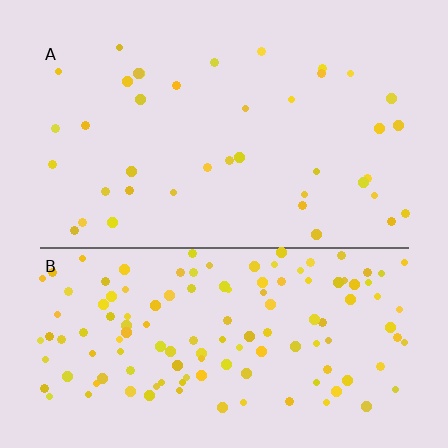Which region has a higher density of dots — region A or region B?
B (the bottom).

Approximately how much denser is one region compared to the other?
Approximately 3.4× — region B over region A.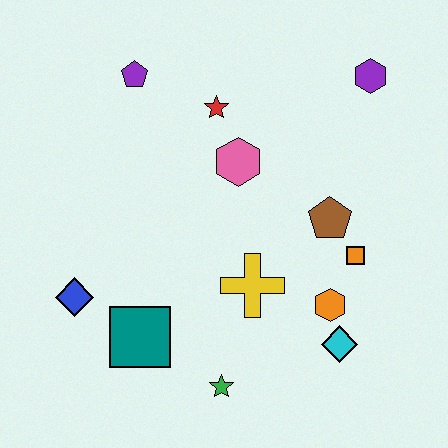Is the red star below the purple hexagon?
Yes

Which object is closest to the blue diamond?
The teal square is closest to the blue diamond.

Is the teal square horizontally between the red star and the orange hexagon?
No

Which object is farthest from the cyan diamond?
The purple pentagon is farthest from the cyan diamond.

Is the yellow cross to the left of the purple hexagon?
Yes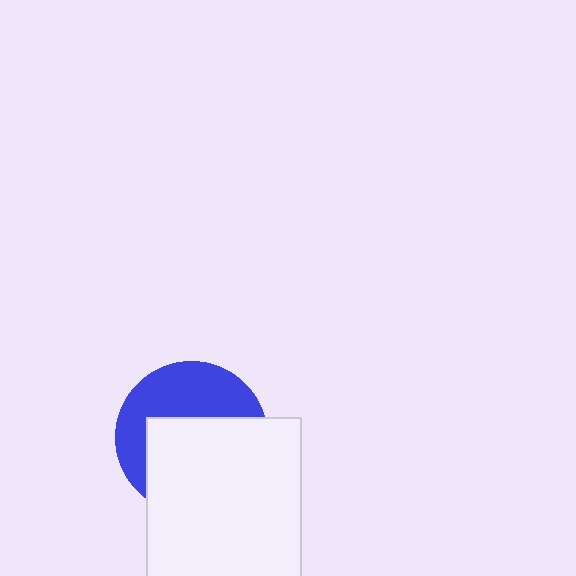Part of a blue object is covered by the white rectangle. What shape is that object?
It is a circle.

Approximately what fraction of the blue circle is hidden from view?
Roughly 56% of the blue circle is hidden behind the white rectangle.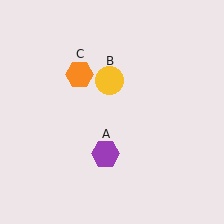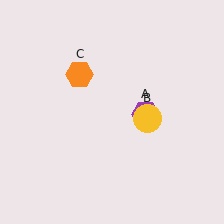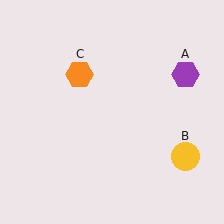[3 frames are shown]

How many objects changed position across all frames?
2 objects changed position: purple hexagon (object A), yellow circle (object B).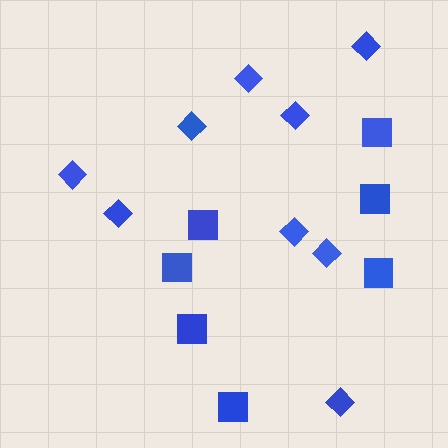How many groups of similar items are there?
There are 2 groups: one group of diamonds (9) and one group of squares (7).